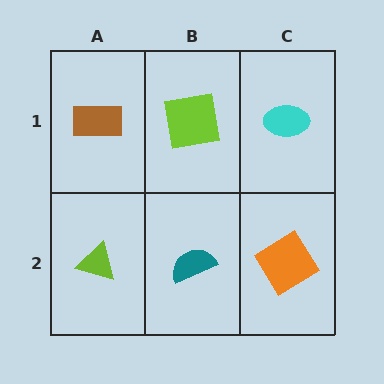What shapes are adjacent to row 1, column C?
An orange diamond (row 2, column C), a lime square (row 1, column B).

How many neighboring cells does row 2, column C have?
2.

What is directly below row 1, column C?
An orange diamond.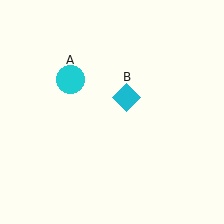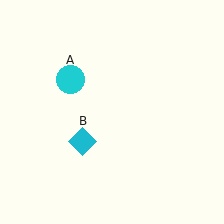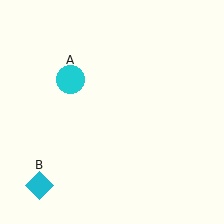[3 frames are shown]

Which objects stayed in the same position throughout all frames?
Cyan circle (object A) remained stationary.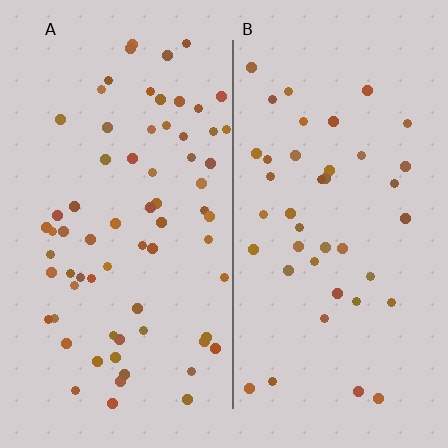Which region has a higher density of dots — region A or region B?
A (the left).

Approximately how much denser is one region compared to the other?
Approximately 1.6× — region A over region B.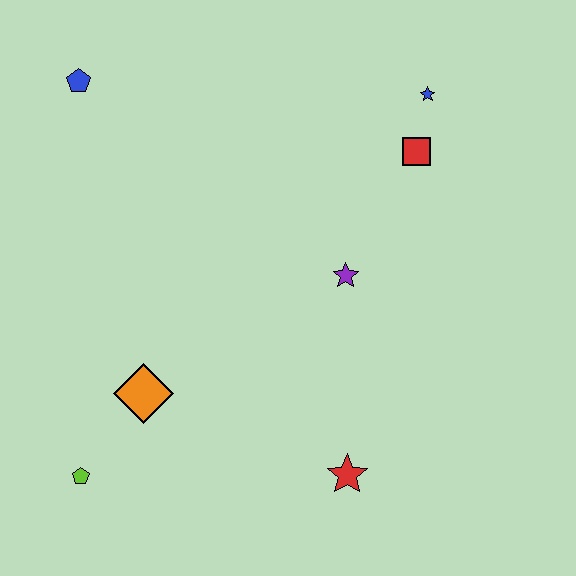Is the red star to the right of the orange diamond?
Yes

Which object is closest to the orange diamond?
The lime pentagon is closest to the orange diamond.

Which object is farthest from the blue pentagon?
The red star is farthest from the blue pentagon.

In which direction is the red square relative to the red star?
The red square is above the red star.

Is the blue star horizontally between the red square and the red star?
No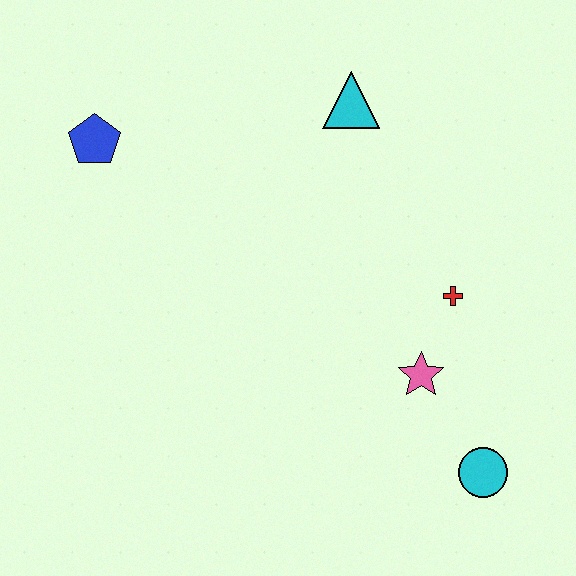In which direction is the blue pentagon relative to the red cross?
The blue pentagon is to the left of the red cross.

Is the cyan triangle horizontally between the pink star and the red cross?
No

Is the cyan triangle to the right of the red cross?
No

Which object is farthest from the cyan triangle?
The cyan circle is farthest from the cyan triangle.